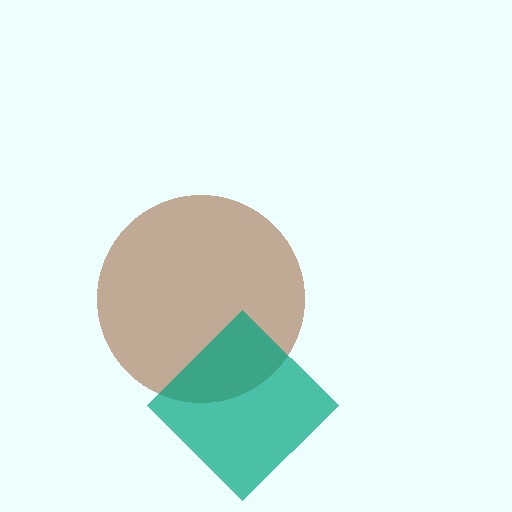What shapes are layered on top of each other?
The layered shapes are: a brown circle, a teal diamond.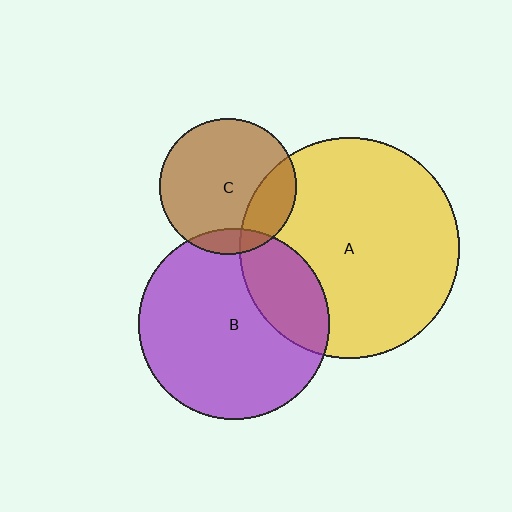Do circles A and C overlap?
Yes.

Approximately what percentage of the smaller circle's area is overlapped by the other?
Approximately 20%.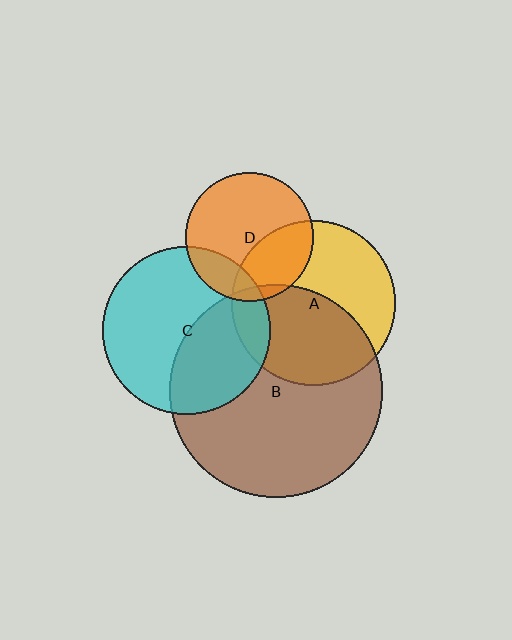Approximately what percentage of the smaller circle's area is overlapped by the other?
Approximately 40%.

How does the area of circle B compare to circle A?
Approximately 1.7 times.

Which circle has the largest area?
Circle B (brown).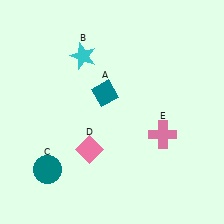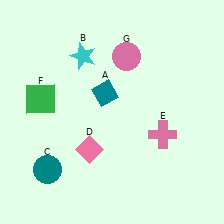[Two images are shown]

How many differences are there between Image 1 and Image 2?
There are 2 differences between the two images.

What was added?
A green square (F), a pink circle (G) were added in Image 2.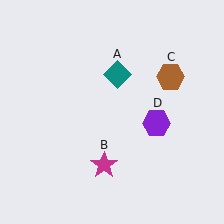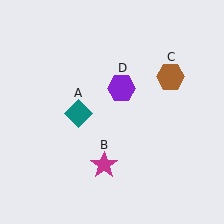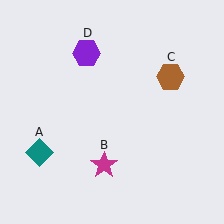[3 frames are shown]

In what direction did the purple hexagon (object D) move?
The purple hexagon (object D) moved up and to the left.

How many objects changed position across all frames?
2 objects changed position: teal diamond (object A), purple hexagon (object D).